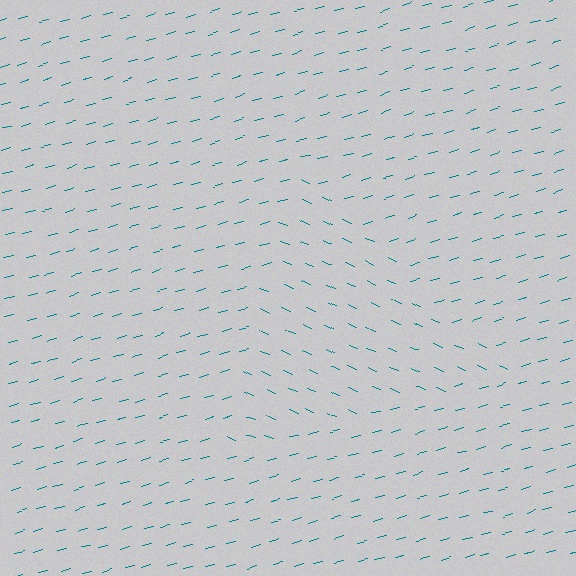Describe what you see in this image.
The image is filled with small teal line segments. A triangle region in the image has lines oriented differently from the surrounding lines, creating a visible texture boundary.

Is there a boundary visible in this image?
Yes, there is a texture boundary formed by a change in line orientation.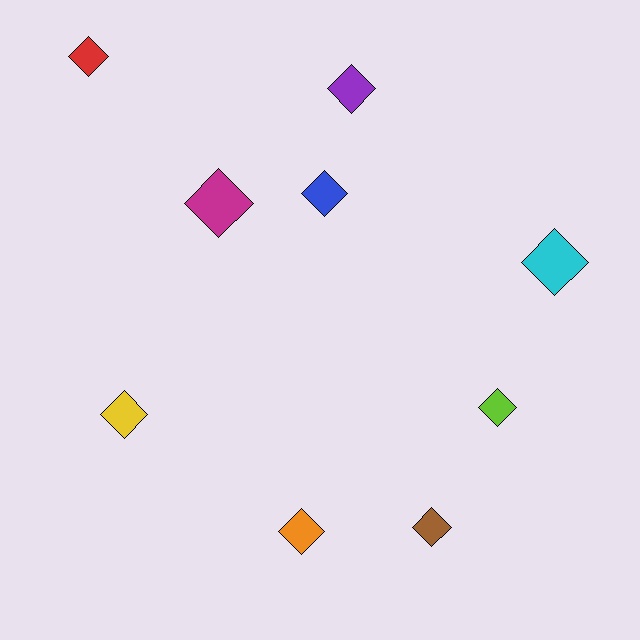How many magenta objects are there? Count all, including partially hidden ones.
There is 1 magenta object.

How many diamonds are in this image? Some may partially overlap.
There are 9 diamonds.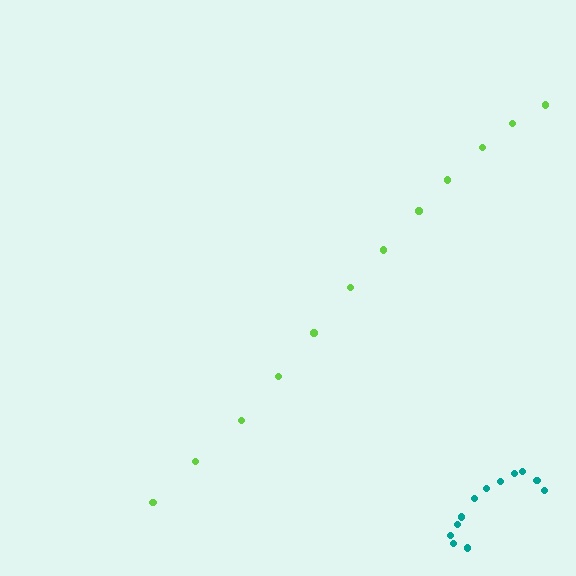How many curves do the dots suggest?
There are 2 distinct paths.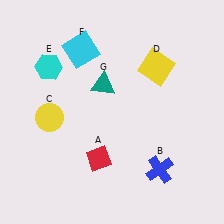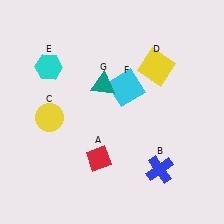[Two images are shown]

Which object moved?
The cyan square (F) moved right.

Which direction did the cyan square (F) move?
The cyan square (F) moved right.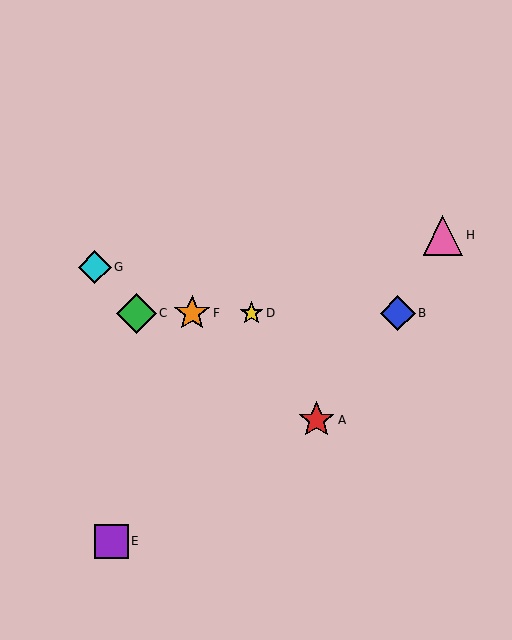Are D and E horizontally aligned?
No, D is at y≈313 and E is at y≈541.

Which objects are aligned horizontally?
Objects B, C, D, F are aligned horizontally.